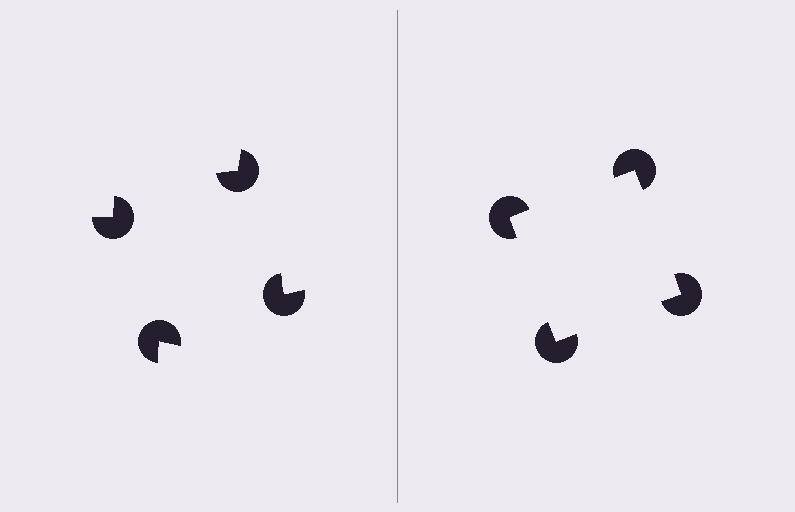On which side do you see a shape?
An illusory square appears on the right side. On the left side the wedge cuts are rotated, so no coherent shape forms.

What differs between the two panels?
The pac-man discs are positioned identically on both sides; only the wedge orientations differ. On the right they align to a square; on the left they are misaligned.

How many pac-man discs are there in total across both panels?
8 — 4 on each side.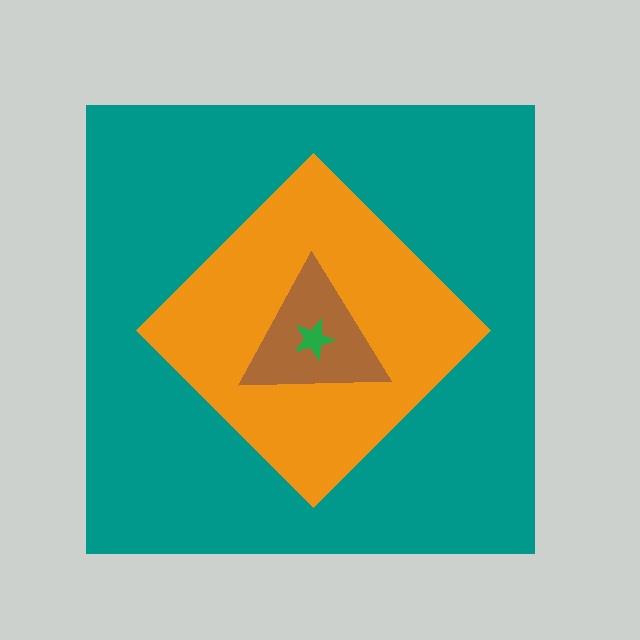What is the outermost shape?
The teal square.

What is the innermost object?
The green star.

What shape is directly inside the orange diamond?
The brown triangle.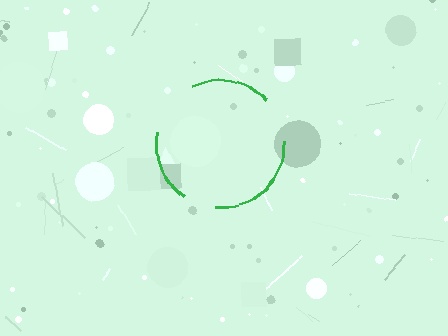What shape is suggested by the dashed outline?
The dashed outline suggests a circle.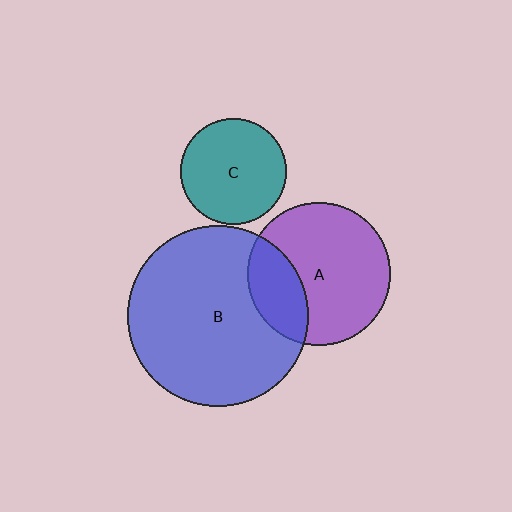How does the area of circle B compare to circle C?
Approximately 2.9 times.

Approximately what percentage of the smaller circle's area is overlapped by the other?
Approximately 25%.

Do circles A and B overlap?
Yes.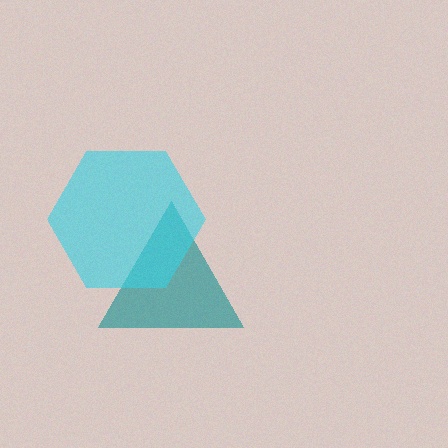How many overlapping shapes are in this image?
There are 2 overlapping shapes in the image.